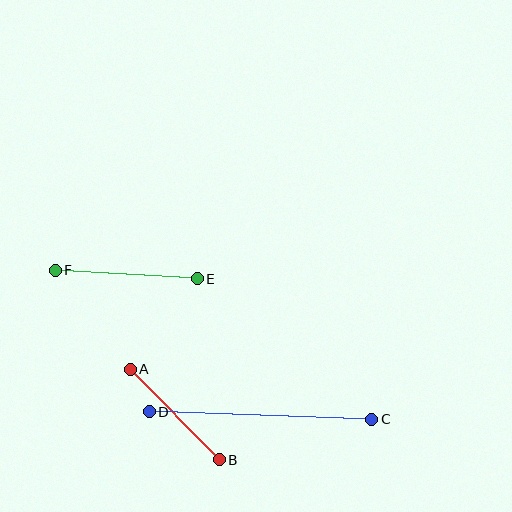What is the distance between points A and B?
The distance is approximately 127 pixels.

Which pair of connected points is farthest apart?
Points C and D are farthest apart.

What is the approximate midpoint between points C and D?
The midpoint is at approximately (260, 416) pixels.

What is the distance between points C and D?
The distance is approximately 222 pixels.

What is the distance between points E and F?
The distance is approximately 142 pixels.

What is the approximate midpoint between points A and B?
The midpoint is at approximately (175, 415) pixels.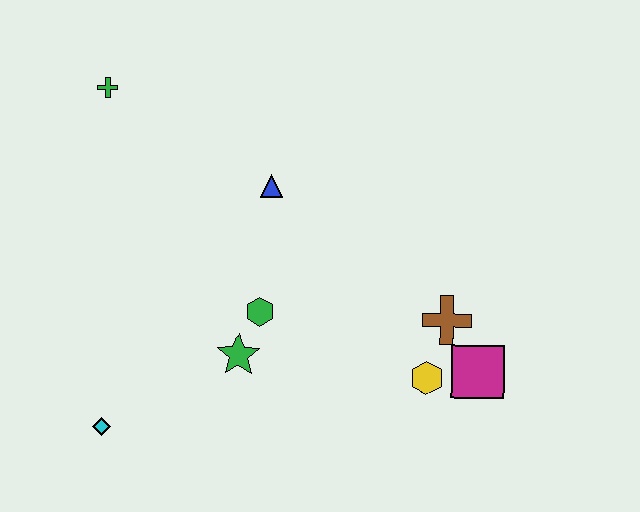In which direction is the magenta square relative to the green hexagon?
The magenta square is to the right of the green hexagon.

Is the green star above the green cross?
No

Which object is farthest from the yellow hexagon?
The green cross is farthest from the yellow hexagon.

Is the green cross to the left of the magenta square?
Yes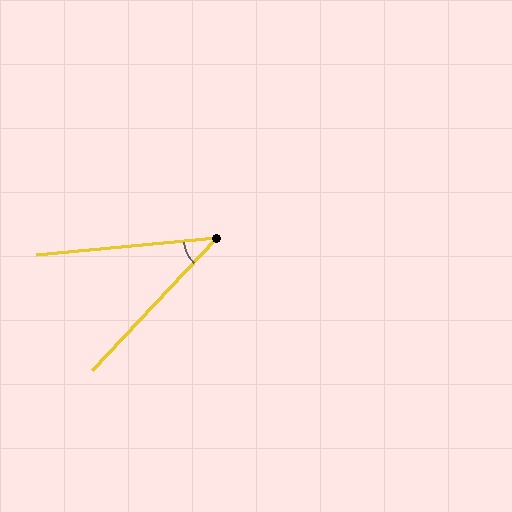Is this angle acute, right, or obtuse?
It is acute.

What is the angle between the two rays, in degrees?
Approximately 41 degrees.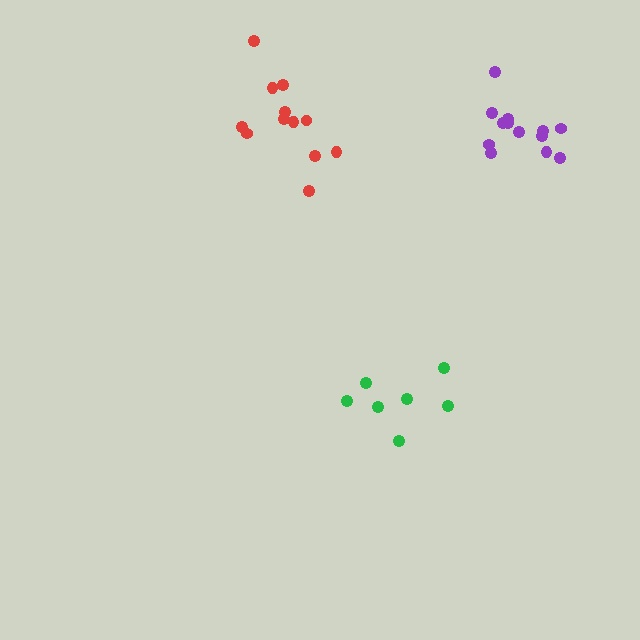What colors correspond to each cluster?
The clusters are colored: red, green, purple.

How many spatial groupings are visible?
There are 3 spatial groupings.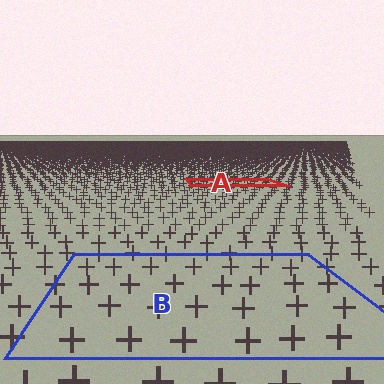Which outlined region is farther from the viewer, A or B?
Region A is farther from the viewer — the texture elements inside it appear smaller and more densely packed.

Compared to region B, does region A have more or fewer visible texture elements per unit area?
Region A has more texture elements per unit area — they are packed more densely because it is farther away.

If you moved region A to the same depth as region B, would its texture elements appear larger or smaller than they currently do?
They would appear larger. At a closer depth, the same texture elements are projected at a bigger on-screen size.